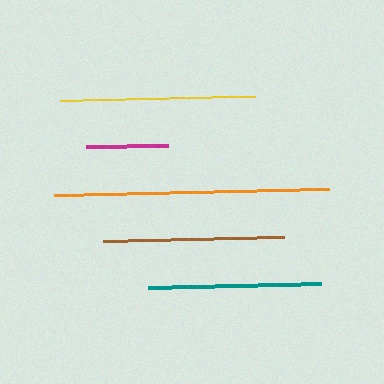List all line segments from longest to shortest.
From longest to shortest: orange, yellow, brown, teal, magenta.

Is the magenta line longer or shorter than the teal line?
The teal line is longer than the magenta line.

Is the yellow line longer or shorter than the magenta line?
The yellow line is longer than the magenta line.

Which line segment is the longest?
The orange line is the longest at approximately 275 pixels.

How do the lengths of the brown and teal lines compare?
The brown and teal lines are approximately the same length.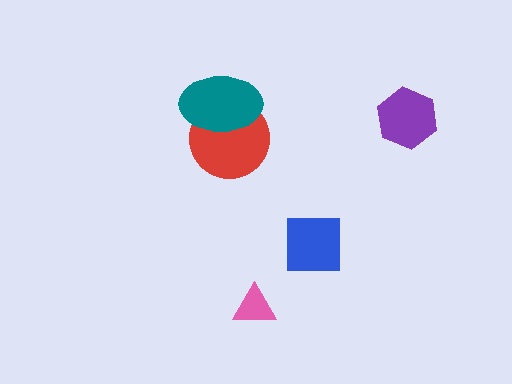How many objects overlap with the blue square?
0 objects overlap with the blue square.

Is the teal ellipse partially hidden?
No, no other shape covers it.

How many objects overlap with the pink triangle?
0 objects overlap with the pink triangle.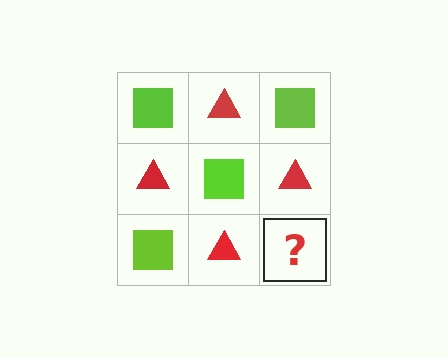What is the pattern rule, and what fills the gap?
The rule is that it alternates lime square and red triangle in a checkerboard pattern. The gap should be filled with a lime square.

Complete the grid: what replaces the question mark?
The question mark should be replaced with a lime square.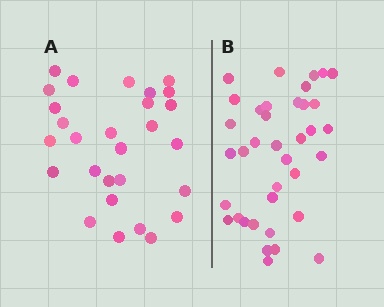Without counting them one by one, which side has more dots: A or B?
Region B (the right region) has more dots.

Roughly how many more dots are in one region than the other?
Region B has roughly 8 or so more dots than region A.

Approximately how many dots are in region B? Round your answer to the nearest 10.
About 40 dots. (The exact count is 37, which rounds to 40.)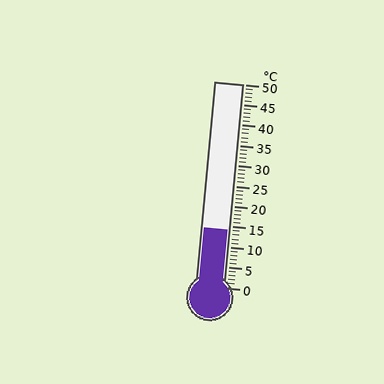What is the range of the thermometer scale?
The thermometer scale ranges from 0°C to 50°C.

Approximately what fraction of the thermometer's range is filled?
The thermometer is filled to approximately 30% of its range.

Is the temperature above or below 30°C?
The temperature is below 30°C.